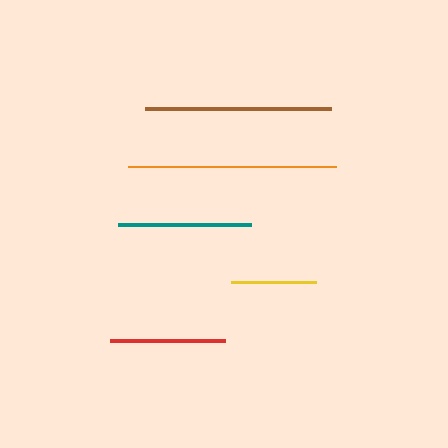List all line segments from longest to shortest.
From longest to shortest: orange, brown, teal, red, yellow.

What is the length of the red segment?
The red segment is approximately 115 pixels long.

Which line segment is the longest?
The orange line is the longest at approximately 208 pixels.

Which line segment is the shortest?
The yellow line is the shortest at approximately 86 pixels.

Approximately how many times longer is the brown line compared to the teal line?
The brown line is approximately 1.4 times the length of the teal line.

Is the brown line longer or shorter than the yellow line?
The brown line is longer than the yellow line.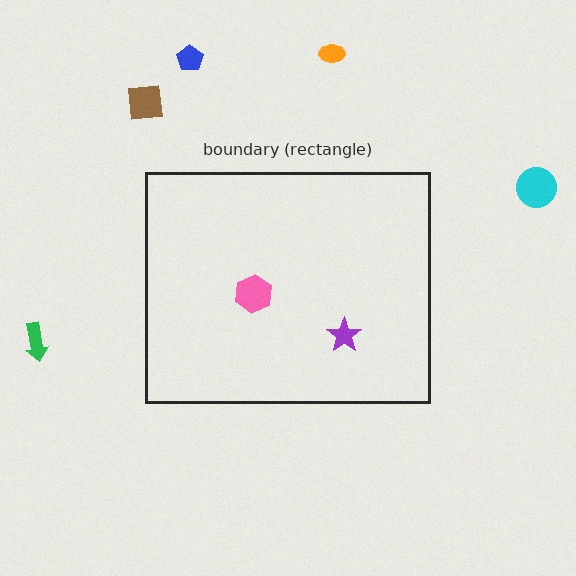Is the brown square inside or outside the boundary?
Outside.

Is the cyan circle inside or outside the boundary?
Outside.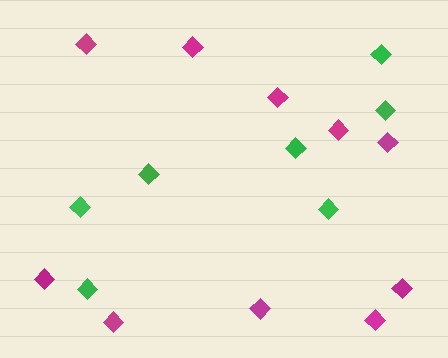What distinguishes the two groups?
There are 2 groups: one group of magenta diamonds (10) and one group of green diamonds (7).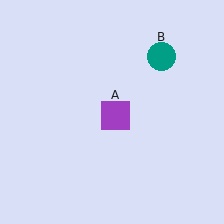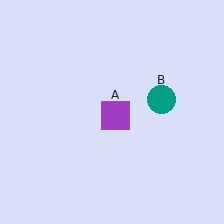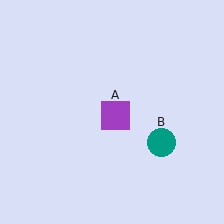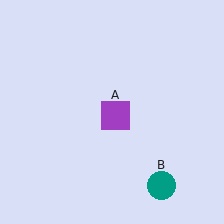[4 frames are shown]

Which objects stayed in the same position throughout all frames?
Purple square (object A) remained stationary.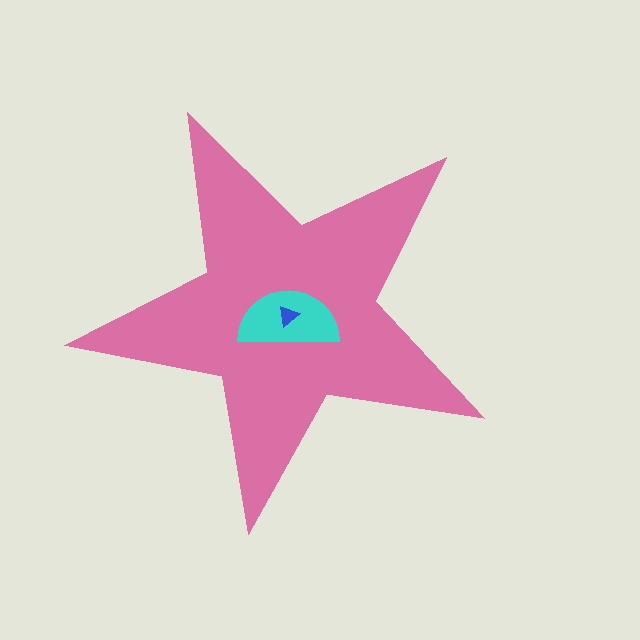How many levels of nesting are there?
3.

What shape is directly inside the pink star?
The cyan semicircle.